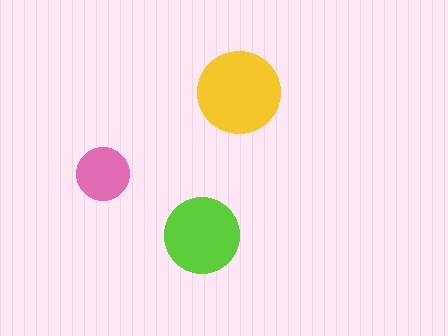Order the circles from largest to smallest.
the yellow one, the lime one, the pink one.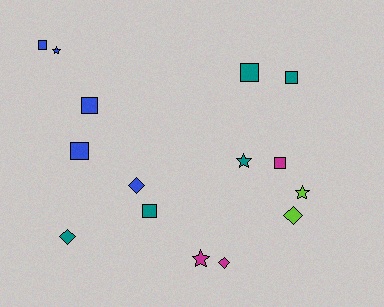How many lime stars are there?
There is 1 lime star.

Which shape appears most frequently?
Square, with 7 objects.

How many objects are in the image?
There are 15 objects.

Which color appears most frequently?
Teal, with 5 objects.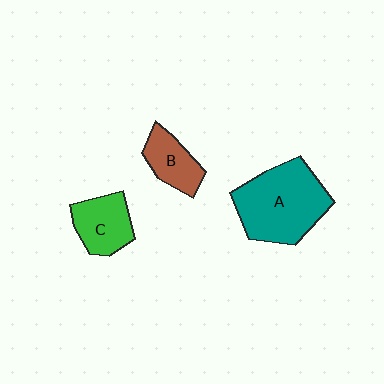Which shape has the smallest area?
Shape B (brown).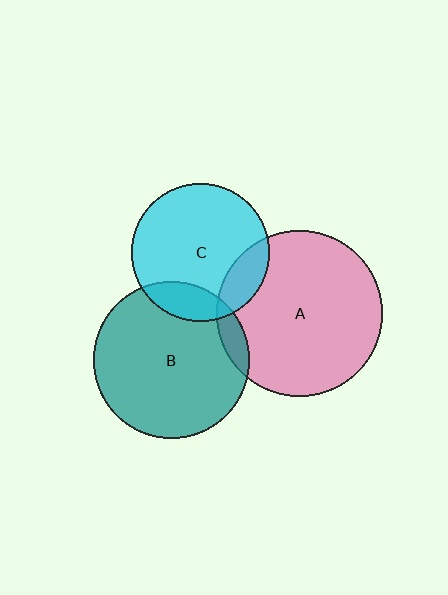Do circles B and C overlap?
Yes.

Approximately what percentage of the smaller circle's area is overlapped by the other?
Approximately 15%.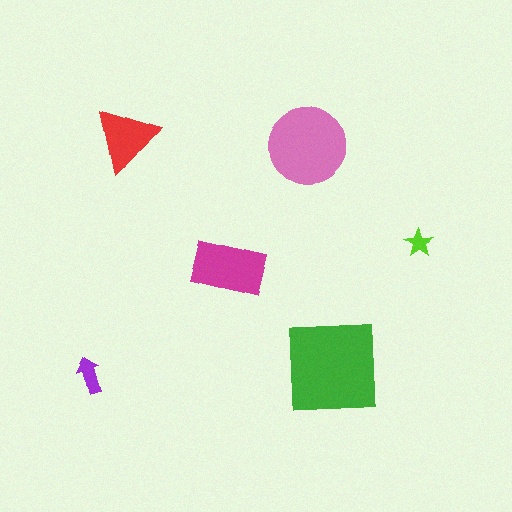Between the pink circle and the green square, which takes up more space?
The green square.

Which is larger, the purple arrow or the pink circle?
The pink circle.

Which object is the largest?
The green square.